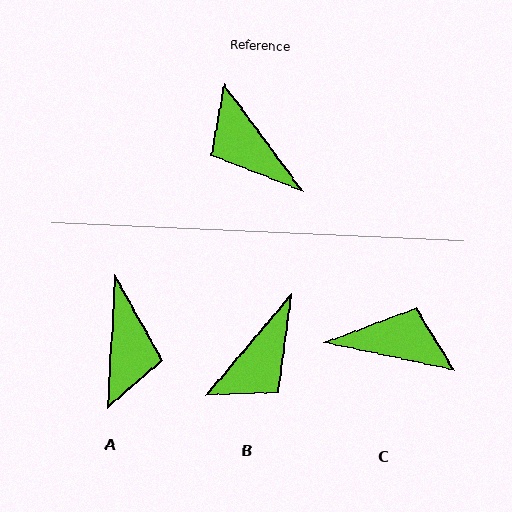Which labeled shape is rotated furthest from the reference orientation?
A, about 141 degrees away.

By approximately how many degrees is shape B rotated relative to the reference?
Approximately 103 degrees counter-clockwise.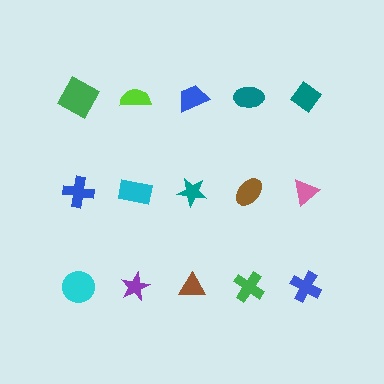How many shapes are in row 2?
5 shapes.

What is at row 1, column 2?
A lime semicircle.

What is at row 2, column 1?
A blue cross.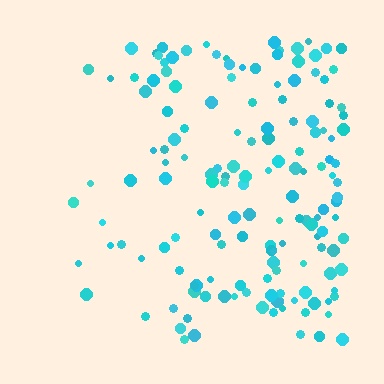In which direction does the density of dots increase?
From left to right, with the right side densest.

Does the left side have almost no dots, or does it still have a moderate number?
Still a moderate number, just noticeably fewer than the right.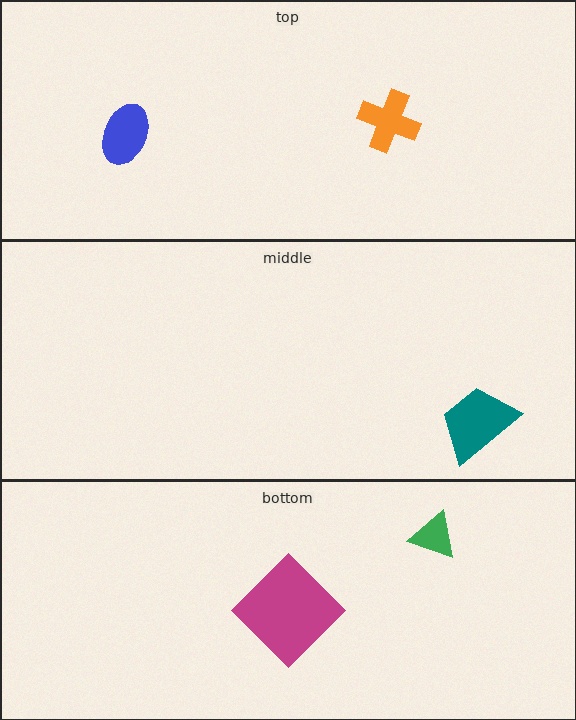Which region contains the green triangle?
The bottom region.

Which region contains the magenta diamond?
The bottom region.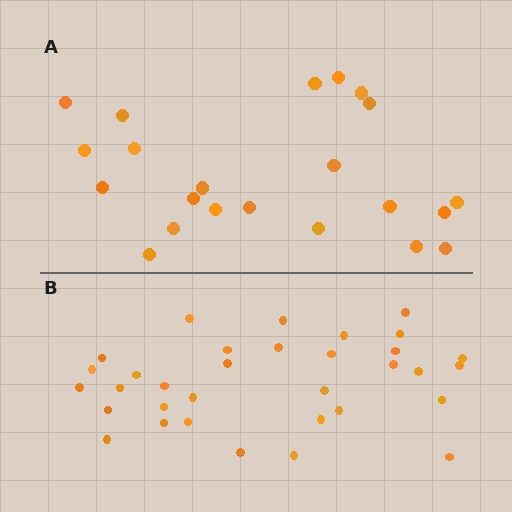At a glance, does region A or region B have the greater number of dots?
Region B (the bottom region) has more dots.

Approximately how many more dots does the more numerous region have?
Region B has roughly 12 or so more dots than region A.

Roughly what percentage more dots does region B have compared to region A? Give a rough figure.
About 50% more.